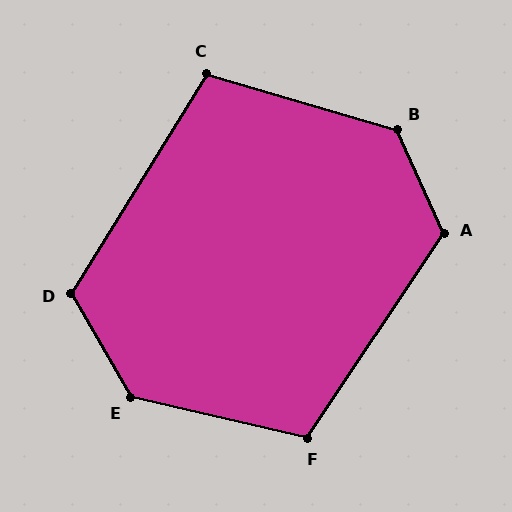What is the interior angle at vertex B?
Approximately 131 degrees (obtuse).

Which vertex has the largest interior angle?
E, at approximately 133 degrees.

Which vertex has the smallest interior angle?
C, at approximately 105 degrees.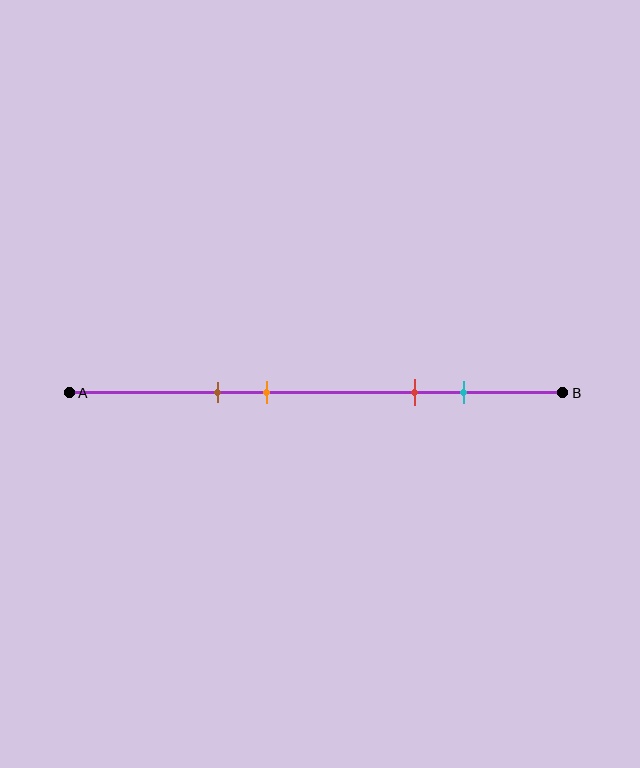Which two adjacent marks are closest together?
The brown and orange marks are the closest adjacent pair.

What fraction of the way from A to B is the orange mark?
The orange mark is approximately 40% (0.4) of the way from A to B.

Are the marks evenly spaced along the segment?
No, the marks are not evenly spaced.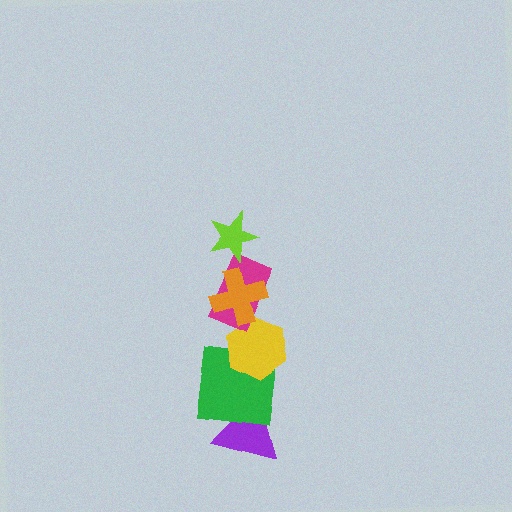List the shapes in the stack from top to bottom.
From top to bottom: the lime star, the orange cross, the magenta rectangle, the yellow hexagon, the green square, the purple triangle.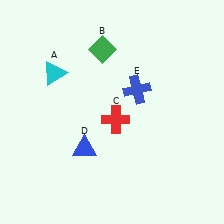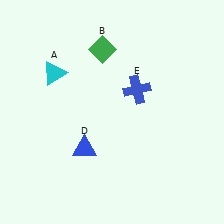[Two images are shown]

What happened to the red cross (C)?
The red cross (C) was removed in Image 2. It was in the bottom-right area of Image 1.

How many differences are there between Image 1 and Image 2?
There is 1 difference between the two images.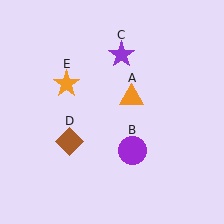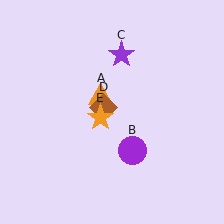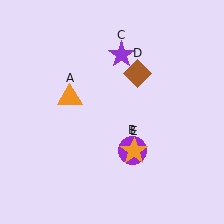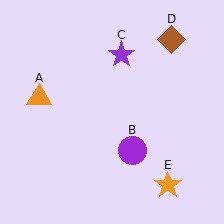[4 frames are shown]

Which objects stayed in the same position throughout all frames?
Purple circle (object B) and purple star (object C) remained stationary.